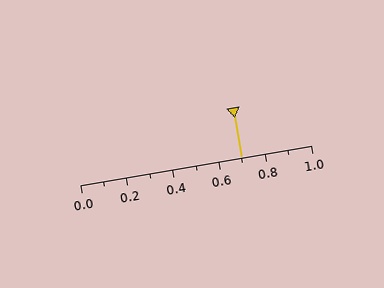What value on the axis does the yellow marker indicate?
The marker indicates approximately 0.7.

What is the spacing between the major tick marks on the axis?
The major ticks are spaced 0.2 apart.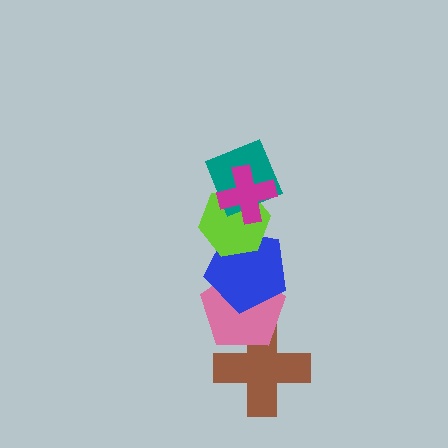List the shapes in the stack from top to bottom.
From top to bottom: the magenta cross, the teal diamond, the lime hexagon, the blue pentagon, the pink pentagon, the brown cross.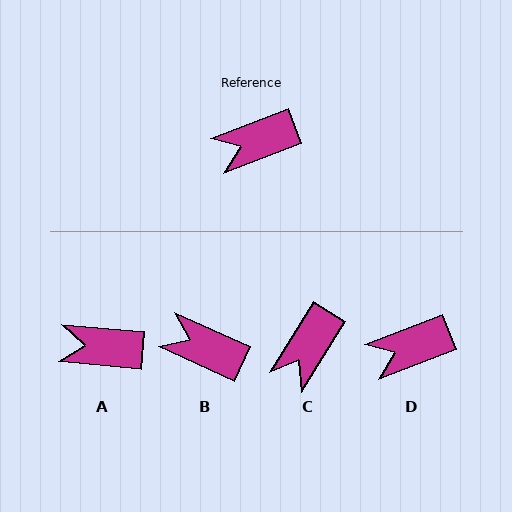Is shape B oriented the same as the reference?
No, it is off by about 45 degrees.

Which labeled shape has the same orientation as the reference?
D.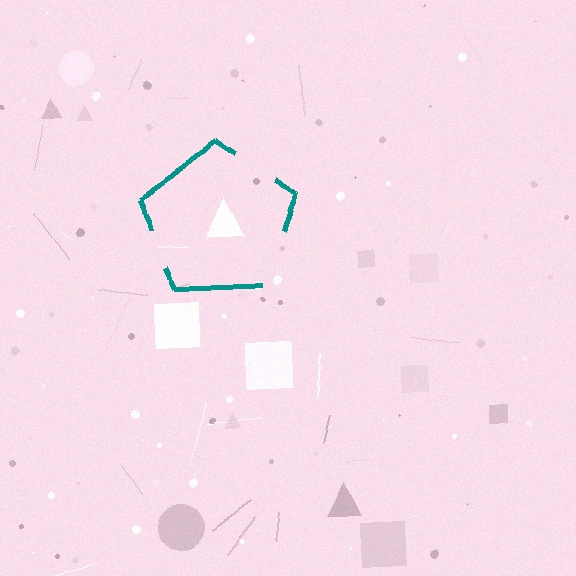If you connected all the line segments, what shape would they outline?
They would outline a pentagon.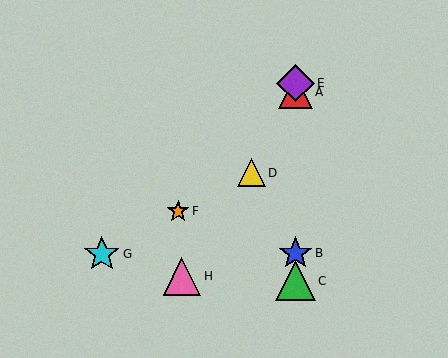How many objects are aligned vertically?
4 objects (A, B, C, E) are aligned vertically.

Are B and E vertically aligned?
Yes, both are at x≈296.